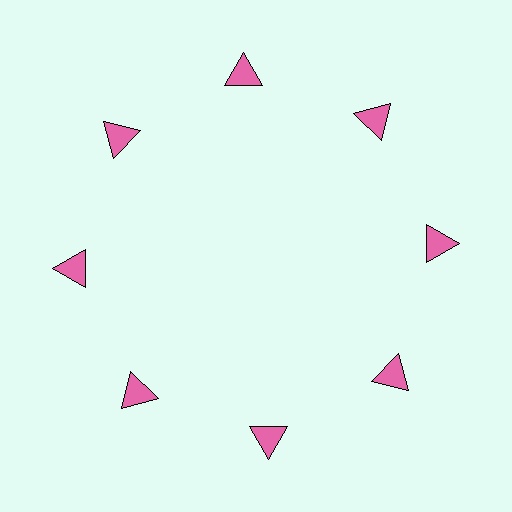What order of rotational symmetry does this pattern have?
This pattern has 8-fold rotational symmetry.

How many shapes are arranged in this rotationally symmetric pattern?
There are 8 shapes, arranged in 8 groups of 1.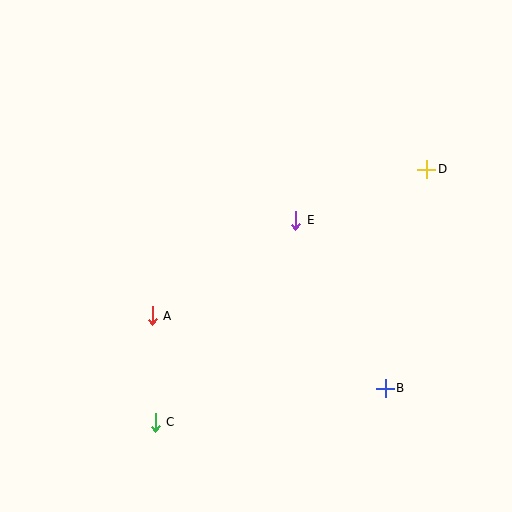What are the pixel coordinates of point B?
Point B is at (385, 388).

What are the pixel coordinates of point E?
Point E is at (296, 220).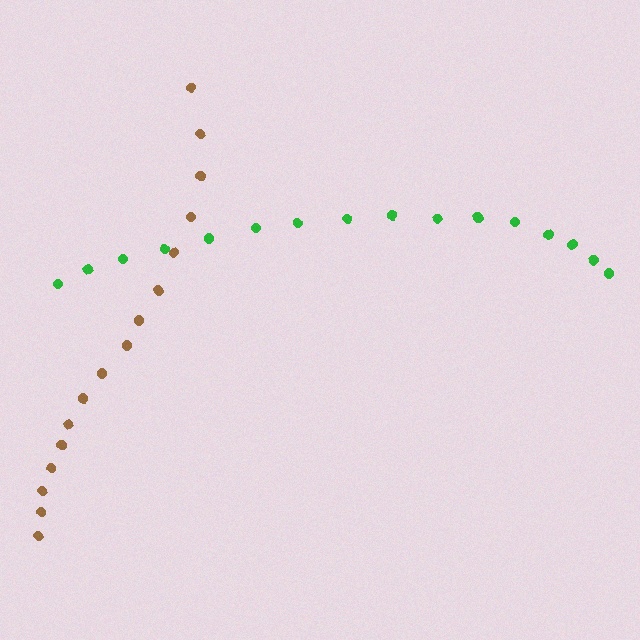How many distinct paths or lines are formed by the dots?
There are 2 distinct paths.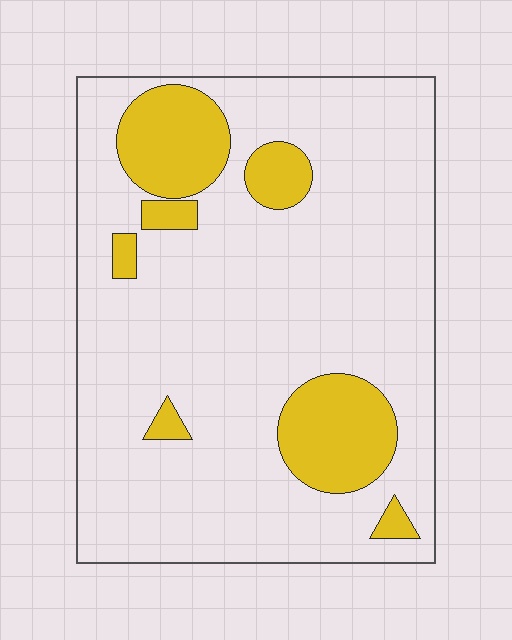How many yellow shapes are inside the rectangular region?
7.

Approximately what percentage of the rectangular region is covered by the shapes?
Approximately 20%.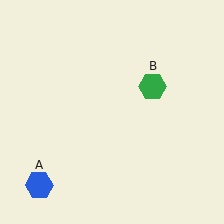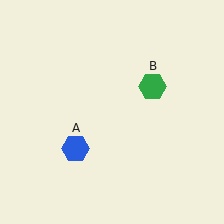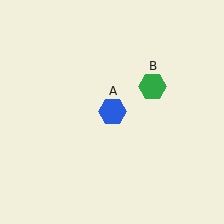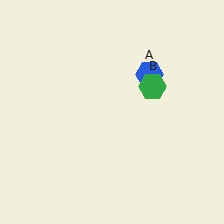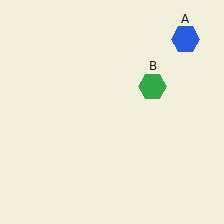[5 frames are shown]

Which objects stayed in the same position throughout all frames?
Green hexagon (object B) remained stationary.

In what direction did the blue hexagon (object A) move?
The blue hexagon (object A) moved up and to the right.